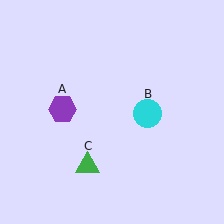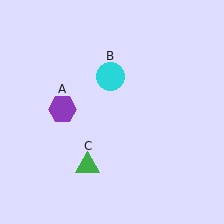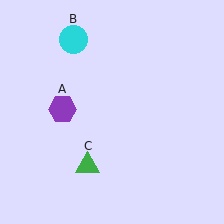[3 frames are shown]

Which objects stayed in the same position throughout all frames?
Purple hexagon (object A) and green triangle (object C) remained stationary.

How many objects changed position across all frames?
1 object changed position: cyan circle (object B).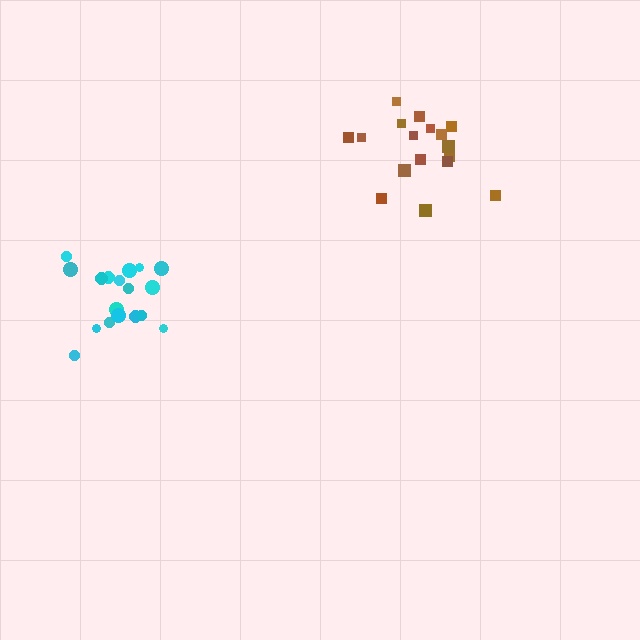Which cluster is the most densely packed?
Cyan.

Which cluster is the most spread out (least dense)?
Brown.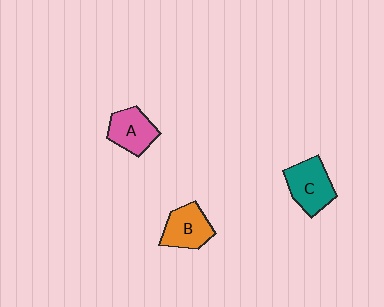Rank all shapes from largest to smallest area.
From largest to smallest: C (teal), B (orange), A (pink).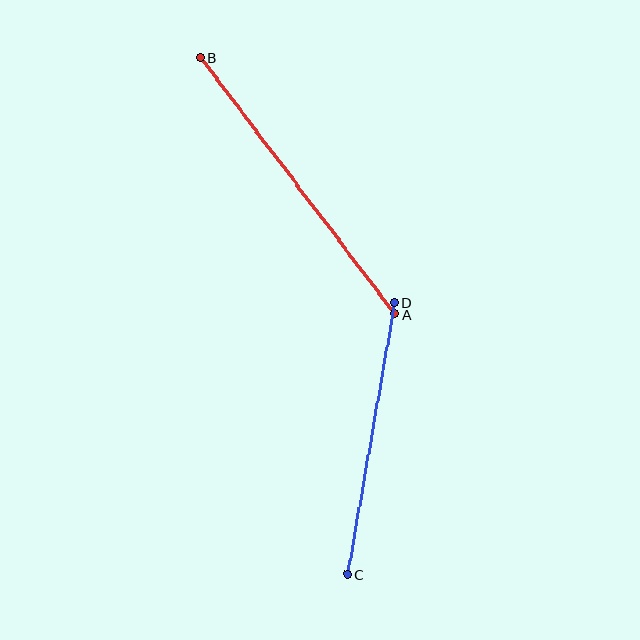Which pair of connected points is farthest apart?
Points A and B are farthest apart.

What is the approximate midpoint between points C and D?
The midpoint is at approximately (371, 438) pixels.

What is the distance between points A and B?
The distance is approximately 322 pixels.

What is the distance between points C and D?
The distance is approximately 276 pixels.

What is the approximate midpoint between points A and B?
The midpoint is at approximately (297, 186) pixels.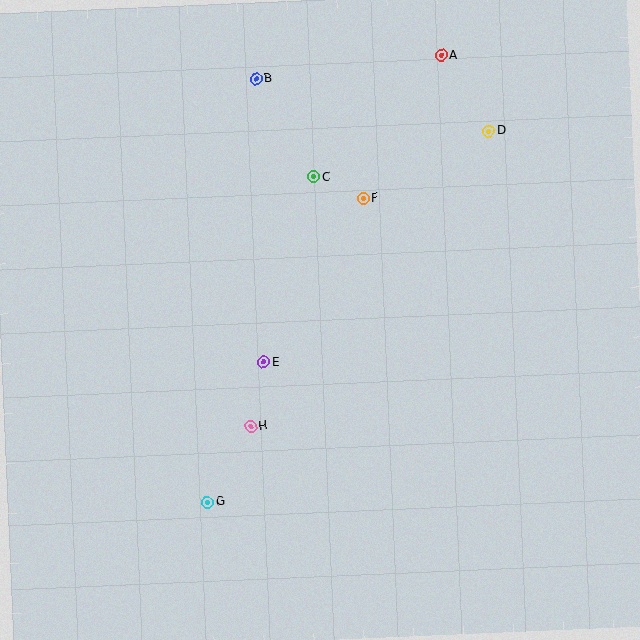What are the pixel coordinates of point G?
Point G is at (207, 502).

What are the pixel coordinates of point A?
Point A is at (441, 56).